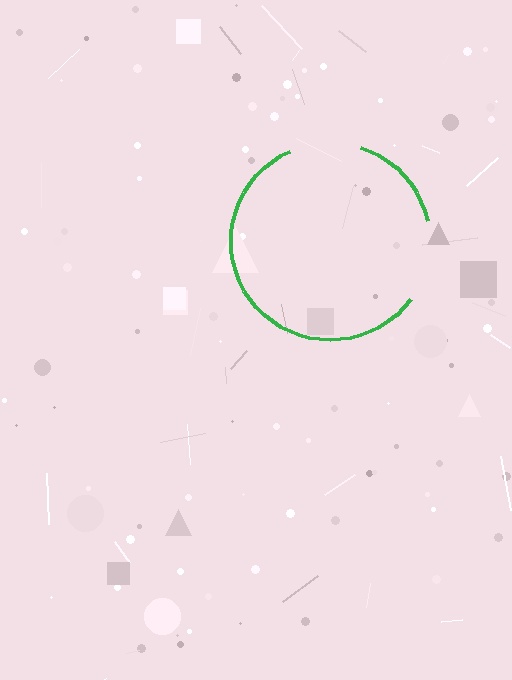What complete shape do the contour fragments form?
The contour fragments form a circle.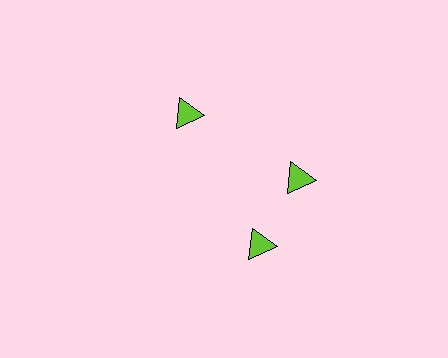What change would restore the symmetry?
The symmetry would be restored by rotating it back into even spacing with its neighbors so that all 3 triangles sit at equal angles and equal distance from the center.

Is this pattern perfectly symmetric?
No. The 3 lime triangles are arranged in a ring, but one element near the 7 o'clock position is rotated out of alignment along the ring, breaking the 3-fold rotational symmetry.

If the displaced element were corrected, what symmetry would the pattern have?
It would have 3-fold rotational symmetry — the pattern would map onto itself every 120 degrees.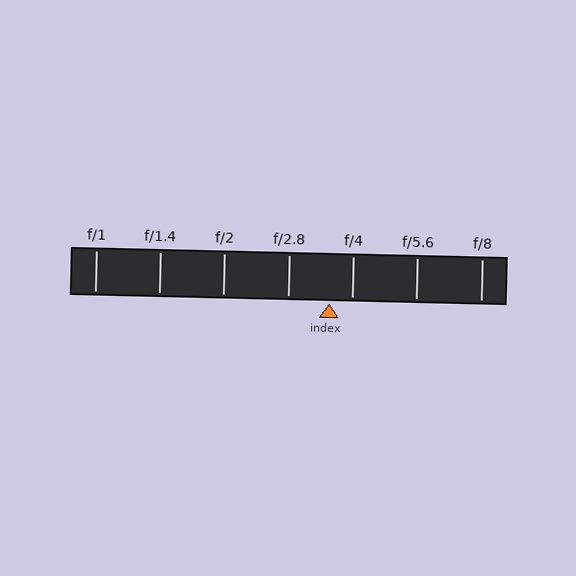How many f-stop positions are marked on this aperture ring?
There are 7 f-stop positions marked.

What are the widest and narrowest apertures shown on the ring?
The widest aperture shown is f/1 and the narrowest is f/8.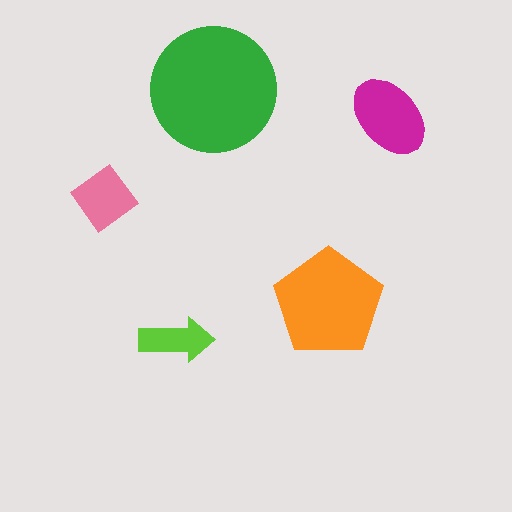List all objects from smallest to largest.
The lime arrow, the pink diamond, the magenta ellipse, the orange pentagon, the green circle.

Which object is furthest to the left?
The pink diamond is leftmost.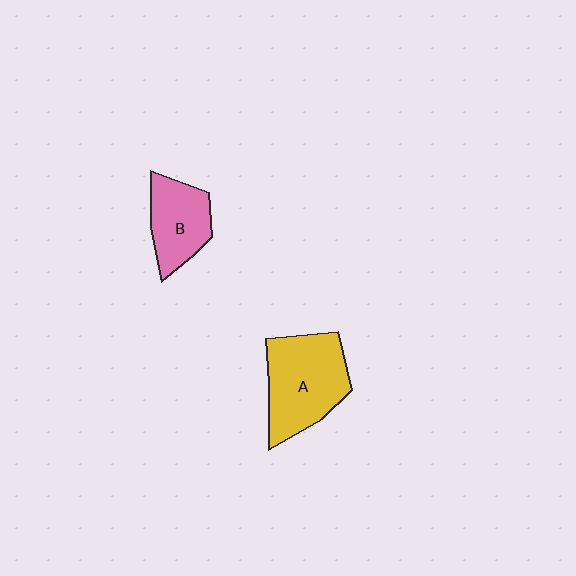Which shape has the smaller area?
Shape B (pink).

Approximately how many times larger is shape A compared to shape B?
Approximately 1.5 times.